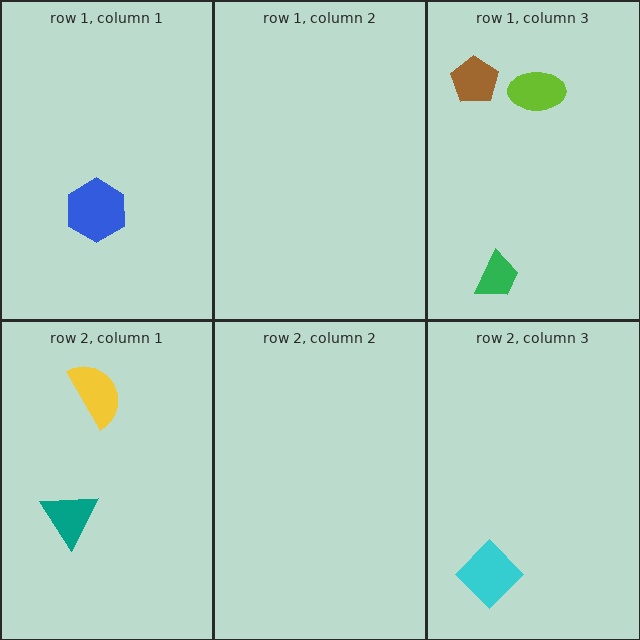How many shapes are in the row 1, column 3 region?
3.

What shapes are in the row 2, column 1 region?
The teal triangle, the yellow semicircle.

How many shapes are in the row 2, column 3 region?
1.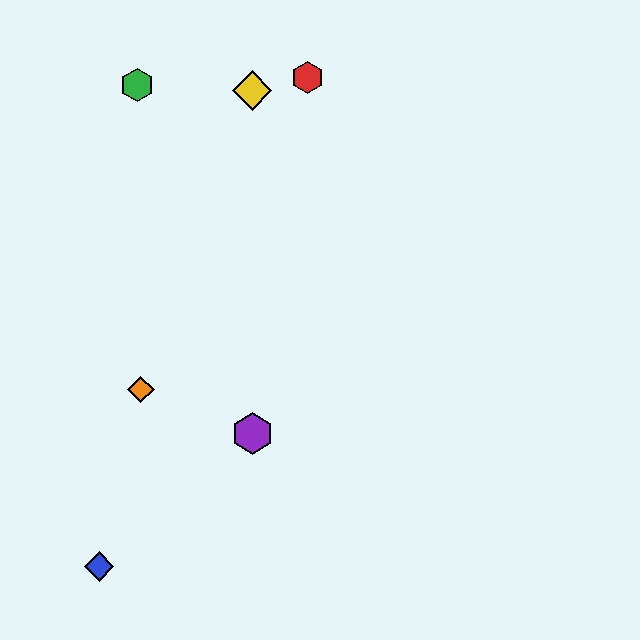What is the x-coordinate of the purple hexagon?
The purple hexagon is at x≈252.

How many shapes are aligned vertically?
2 shapes (the yellow diamond, the purple hexagon) are aligned vertically.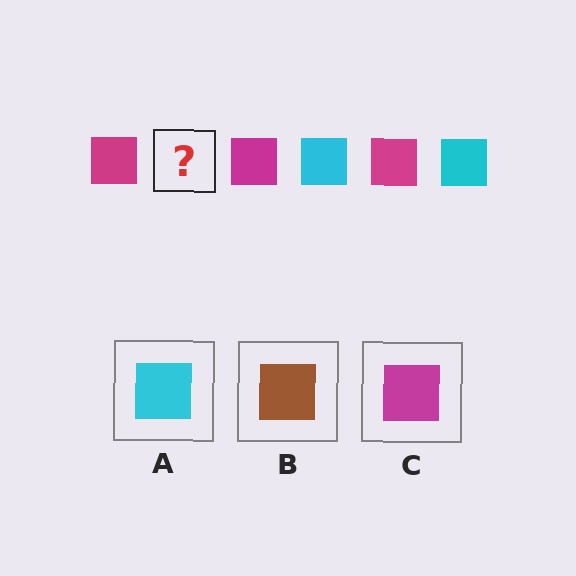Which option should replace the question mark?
Option A.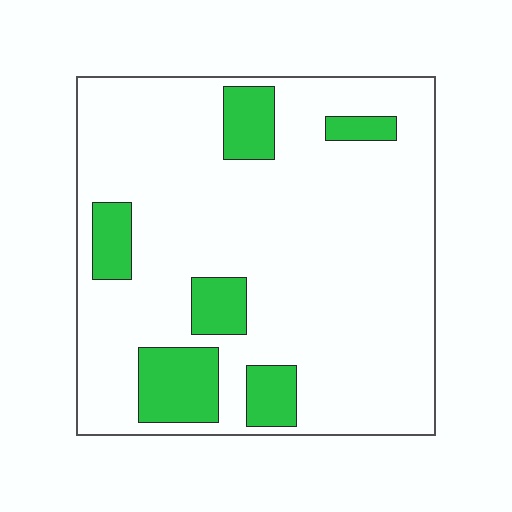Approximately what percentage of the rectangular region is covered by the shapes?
Approximately 15%.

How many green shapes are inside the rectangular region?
6.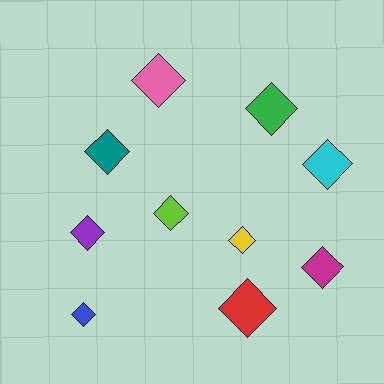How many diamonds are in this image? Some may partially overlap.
There are 10 diamonds.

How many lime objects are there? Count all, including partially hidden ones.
There is 1 lime object.